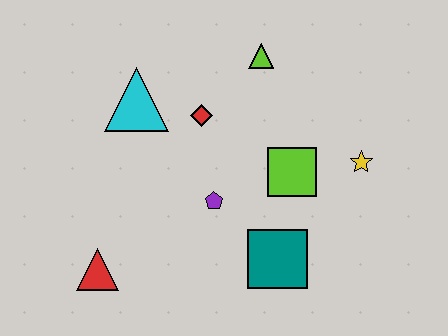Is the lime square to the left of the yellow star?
Yes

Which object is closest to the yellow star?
The lime square is closest to the yellow star.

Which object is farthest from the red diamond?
The red triangle is farthest from the red diamond.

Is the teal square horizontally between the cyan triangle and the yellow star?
Yes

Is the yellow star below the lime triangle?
Yes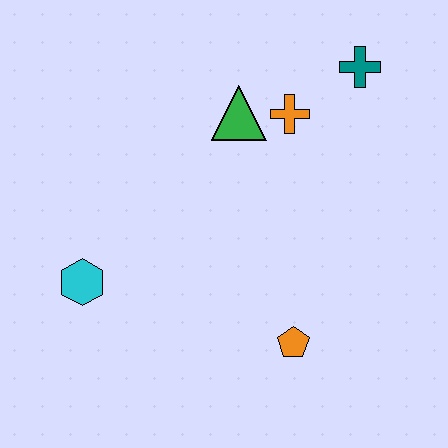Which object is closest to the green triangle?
The orange cross is closest to the green triangle.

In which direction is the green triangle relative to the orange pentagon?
The green triangle is above the orange pentagon.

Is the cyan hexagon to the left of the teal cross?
Yes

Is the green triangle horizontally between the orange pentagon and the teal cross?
No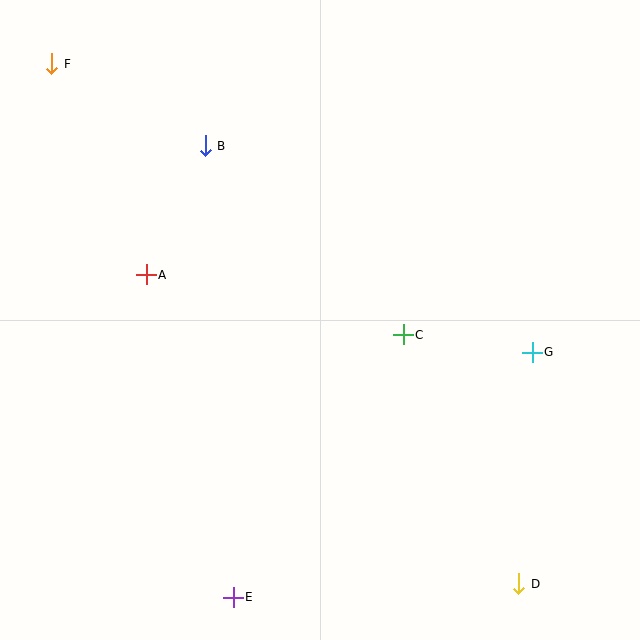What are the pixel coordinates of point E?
Point E is at (233, 597).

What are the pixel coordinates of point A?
Point A is at (146, 275).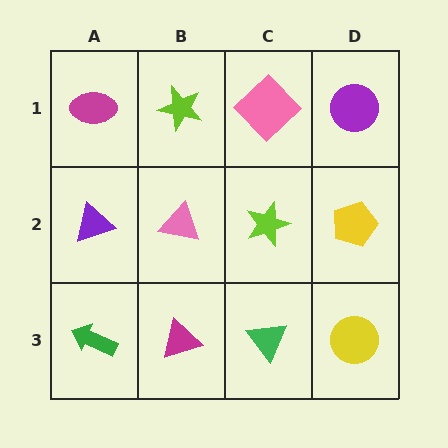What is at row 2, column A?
A purple triangle.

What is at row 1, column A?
A magenta ellipse.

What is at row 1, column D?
A purple circle.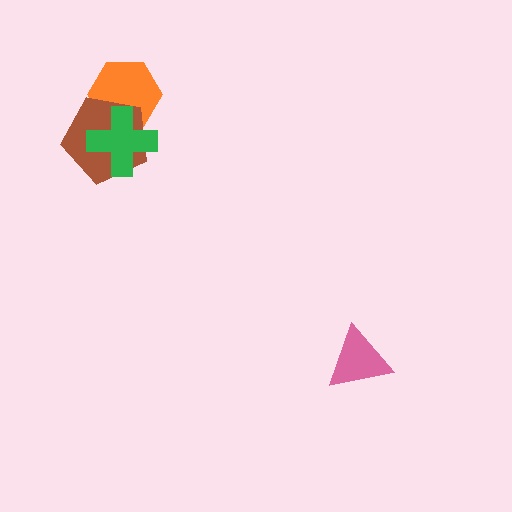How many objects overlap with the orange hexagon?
2 objects overlap with the orange hexagon.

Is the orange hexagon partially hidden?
Yes, it is partially covered by another shape.